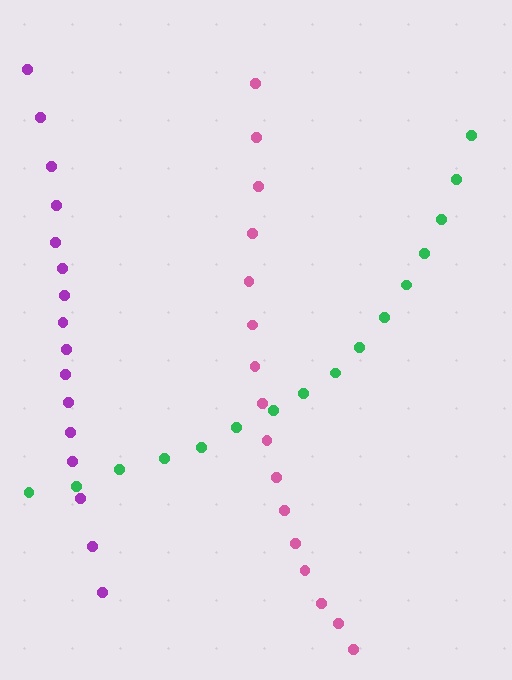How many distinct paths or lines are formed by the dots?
There are 3 distinct paths.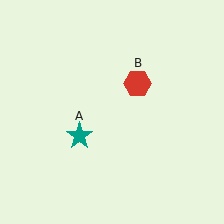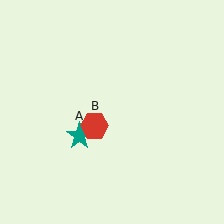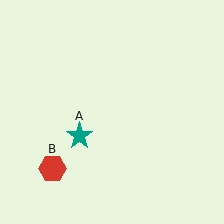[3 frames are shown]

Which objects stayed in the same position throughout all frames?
Teal star (object A) remained stationary.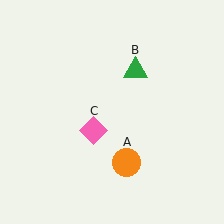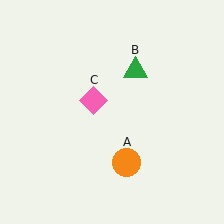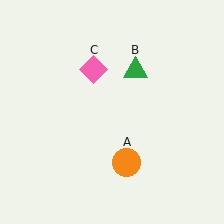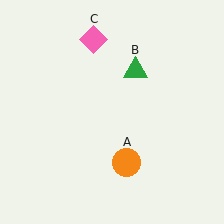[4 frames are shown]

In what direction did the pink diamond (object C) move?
The pink diamond (object C) moved up.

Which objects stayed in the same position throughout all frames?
Orange circle (object A) and green triangle (object B) remained stationary.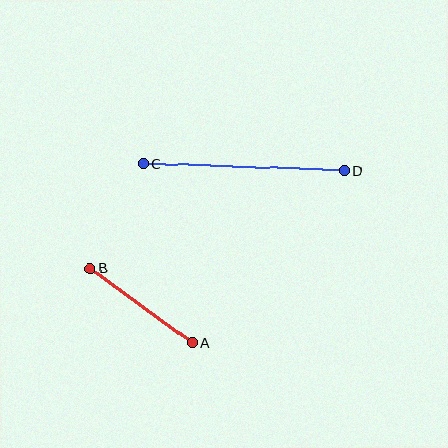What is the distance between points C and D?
The distance is approximately 201 pixels.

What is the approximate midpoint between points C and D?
The midpoint is at approximately (244, 167) pixels.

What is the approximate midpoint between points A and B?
The midpoint is at approximately (141, 306) pixels.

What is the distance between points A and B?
The distance is approximately 126 pixels.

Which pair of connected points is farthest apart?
Points C and D are farthest apart.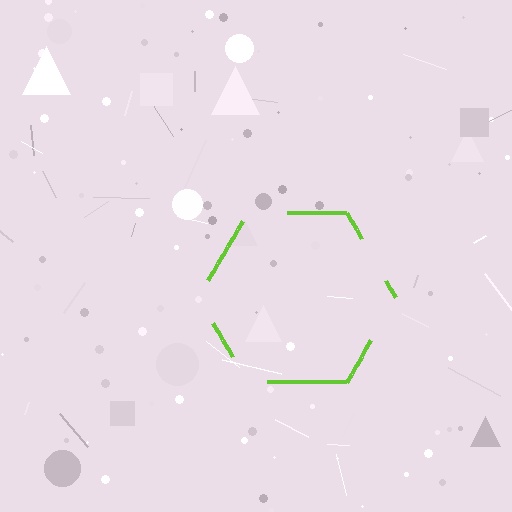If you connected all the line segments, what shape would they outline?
They would outline a hexagon.